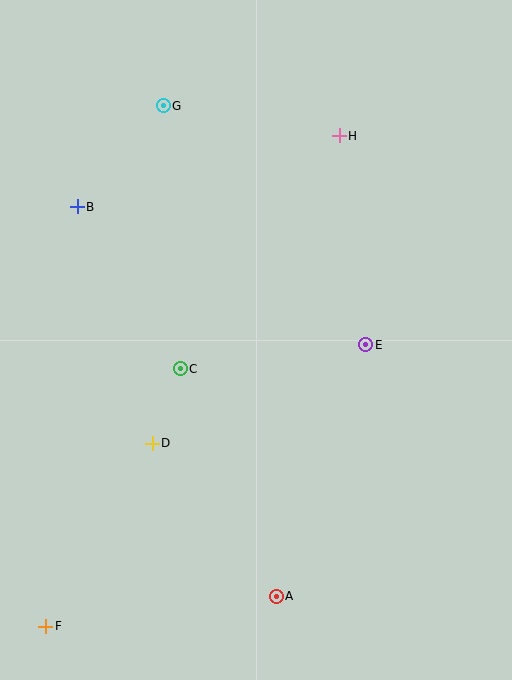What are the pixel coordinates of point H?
Point H is at (339, 136).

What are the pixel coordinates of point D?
Point D is at (152, 443).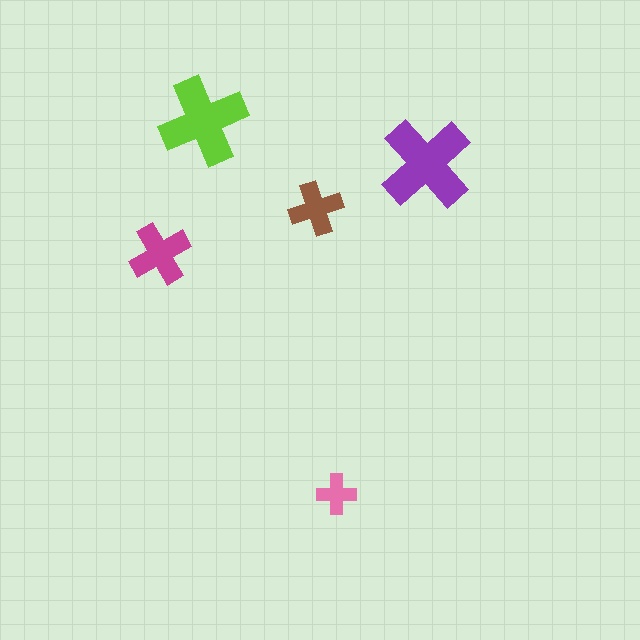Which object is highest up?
The lime cross is topmost.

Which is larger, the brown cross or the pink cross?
The brown one.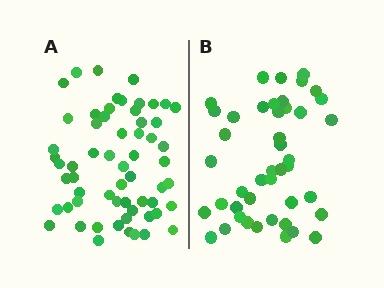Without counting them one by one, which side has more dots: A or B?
Region A (the left region) has more dots.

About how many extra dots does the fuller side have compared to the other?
Region A has approximately 15 more dots than region B.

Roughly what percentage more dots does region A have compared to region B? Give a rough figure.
About 35% more.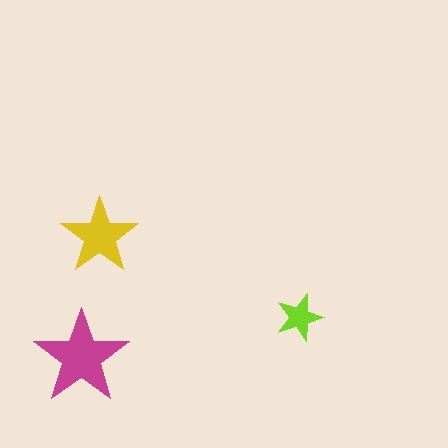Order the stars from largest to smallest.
the magenta one, the yellow one, the lime one.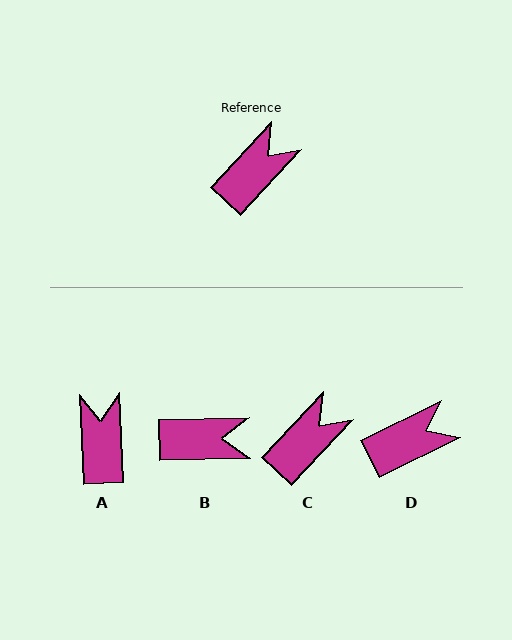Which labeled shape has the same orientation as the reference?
C.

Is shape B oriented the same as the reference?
No, it is off by about 46 degrees.